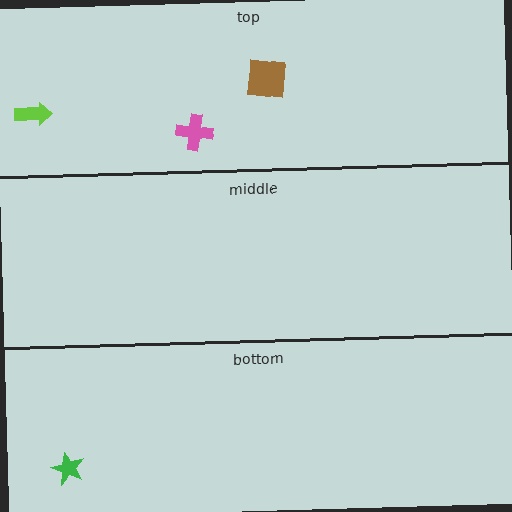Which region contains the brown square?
The top region.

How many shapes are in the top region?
3.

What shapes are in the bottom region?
The green star.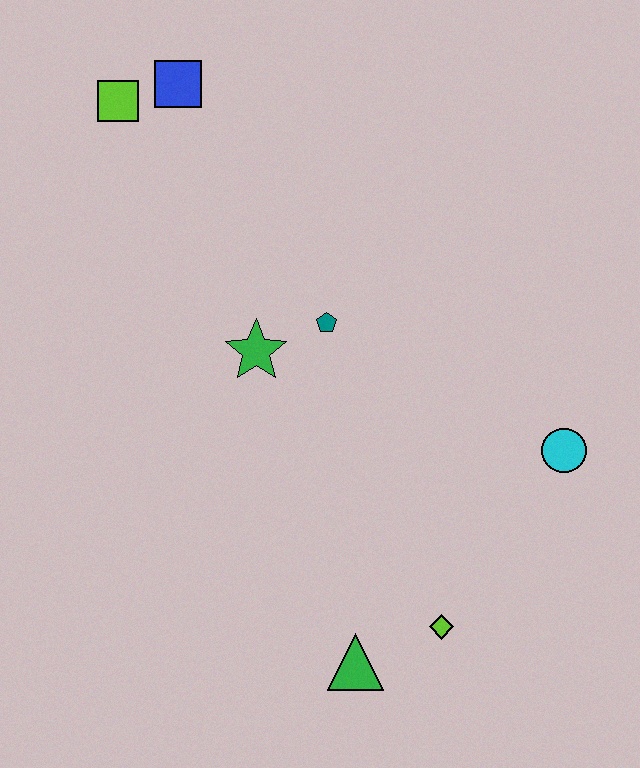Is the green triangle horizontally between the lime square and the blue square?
No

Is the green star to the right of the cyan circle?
No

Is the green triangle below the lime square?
Yes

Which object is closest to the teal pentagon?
The green star is closest to the teal pentagon.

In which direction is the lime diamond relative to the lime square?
The lime diamond is below the lime square.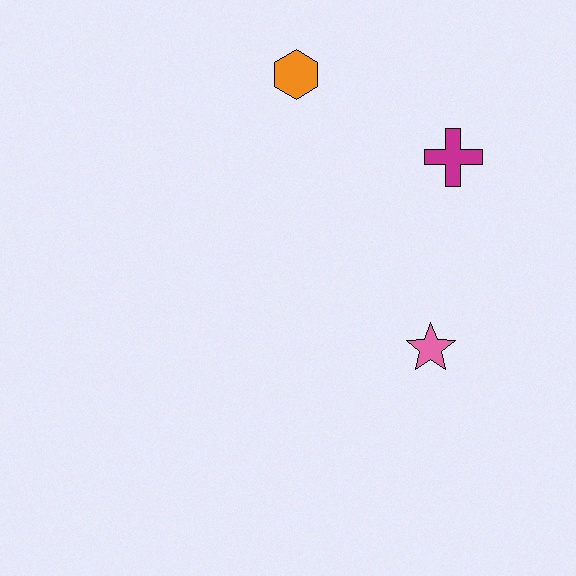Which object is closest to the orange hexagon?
The magenta cross is closest to the orange hexagon.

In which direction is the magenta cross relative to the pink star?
The magenta cross is above the pink star.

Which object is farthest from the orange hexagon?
The pink star is farthest from the orange hexagon.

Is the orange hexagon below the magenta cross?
No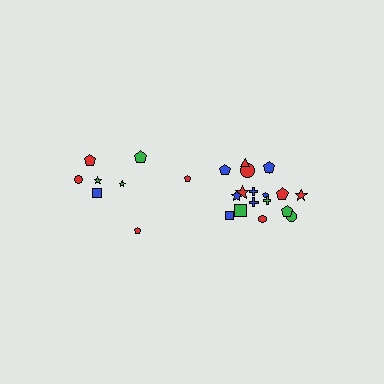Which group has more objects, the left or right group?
The right group.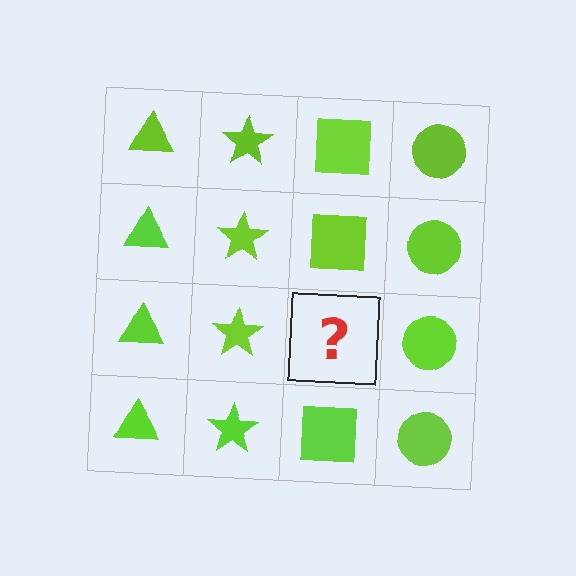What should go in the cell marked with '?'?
The missing cell should contain a lime square.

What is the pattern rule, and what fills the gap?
The rule is that each column has a consistent shape. The gap should be filled with a lime square.